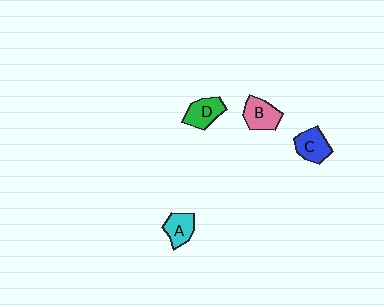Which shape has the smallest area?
Shape A (cyan).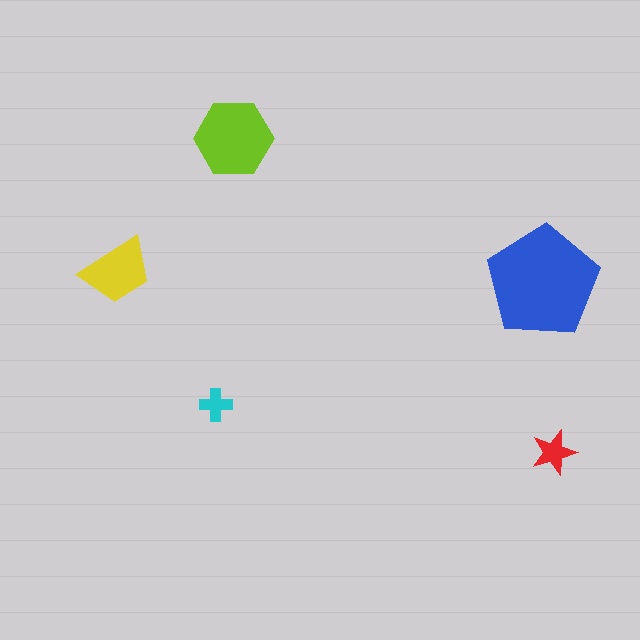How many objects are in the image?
There are 5 objects in the image.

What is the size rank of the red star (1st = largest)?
4th.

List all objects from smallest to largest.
The cyan cross, the red star, the yellow trapezoid, the lime hexagon, the blue pentagon.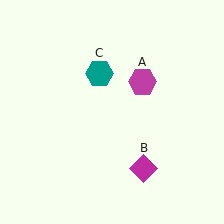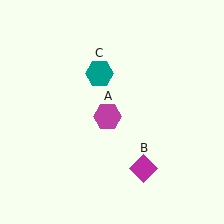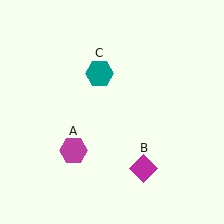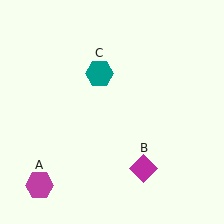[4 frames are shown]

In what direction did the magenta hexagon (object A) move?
The magenta hexagon (object A) moved down and to the left.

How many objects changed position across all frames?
1 object changed position: magenta hexagon (object A).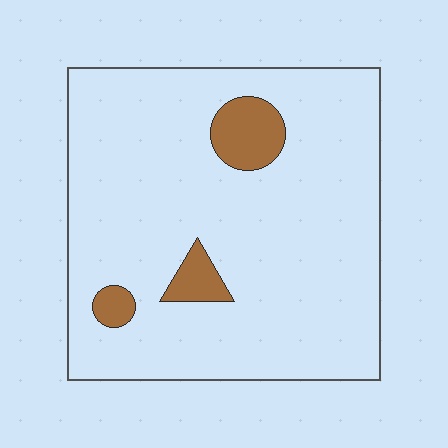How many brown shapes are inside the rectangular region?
3.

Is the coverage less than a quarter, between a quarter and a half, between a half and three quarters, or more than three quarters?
Less than a quarter.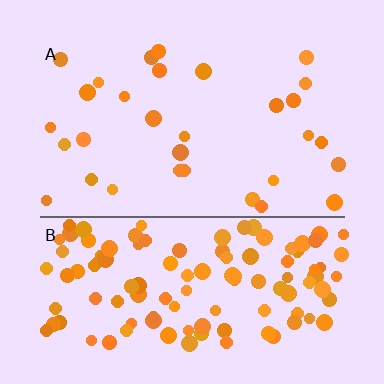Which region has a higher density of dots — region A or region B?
B (the bottom).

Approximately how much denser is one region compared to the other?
Approximately 4.0× — region B over region A.